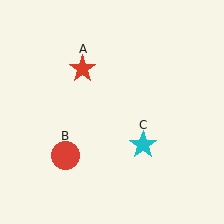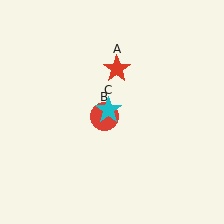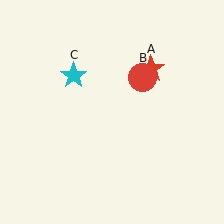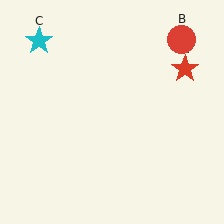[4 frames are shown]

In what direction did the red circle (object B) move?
The red circle (object B) moved up and to the right.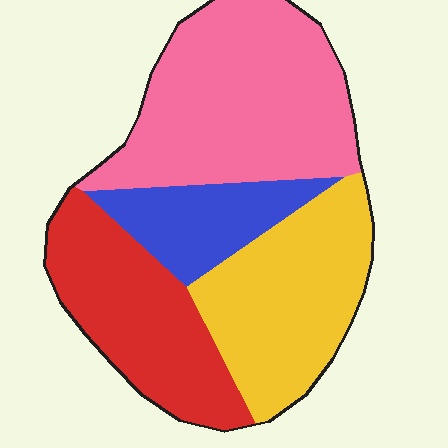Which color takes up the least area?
Blue, at roughly 15%.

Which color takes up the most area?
Pink, at roughly 35%.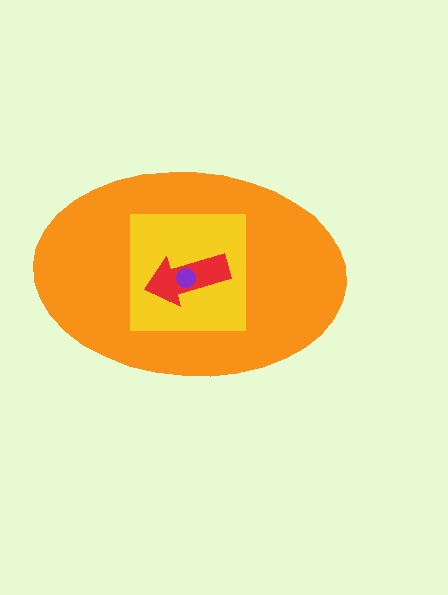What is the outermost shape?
The orange ellipse.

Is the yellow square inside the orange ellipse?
Yes.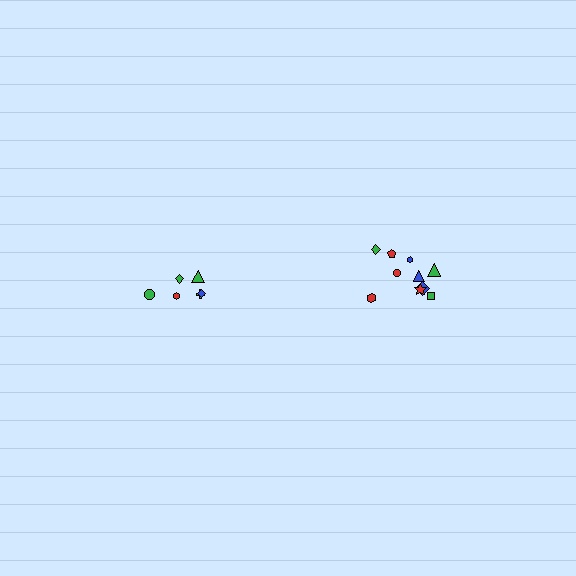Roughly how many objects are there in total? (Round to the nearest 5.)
Roughly 15 objects in total.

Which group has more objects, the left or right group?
The right group.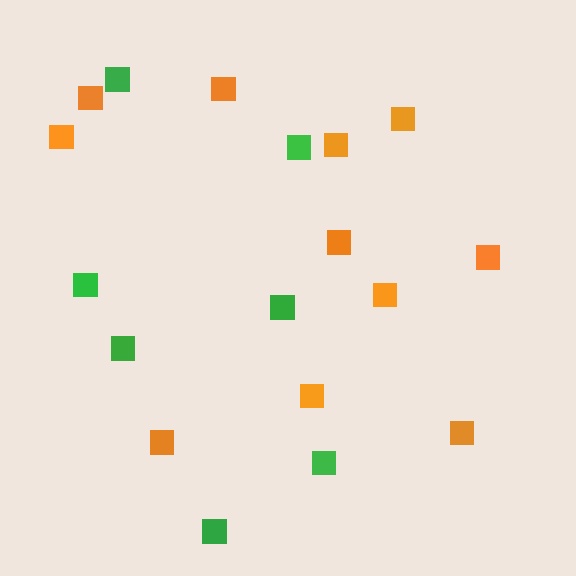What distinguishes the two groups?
There are 2 groups: one group of orange squares (11) and one group of green squares (7).